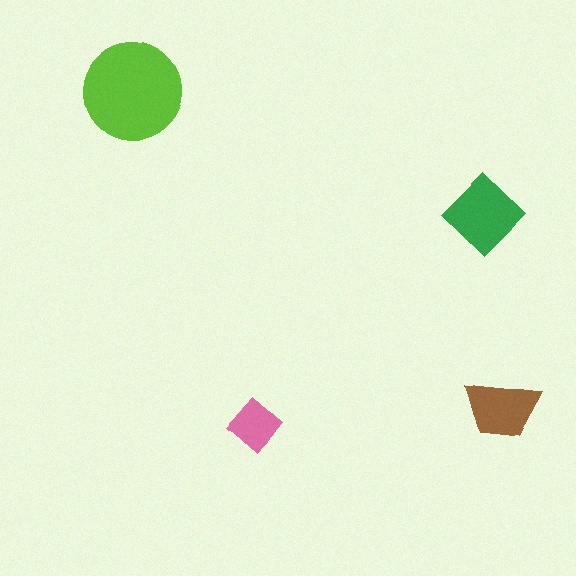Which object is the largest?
The lime circle.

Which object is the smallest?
The pink diamond.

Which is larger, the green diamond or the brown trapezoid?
The green diamond.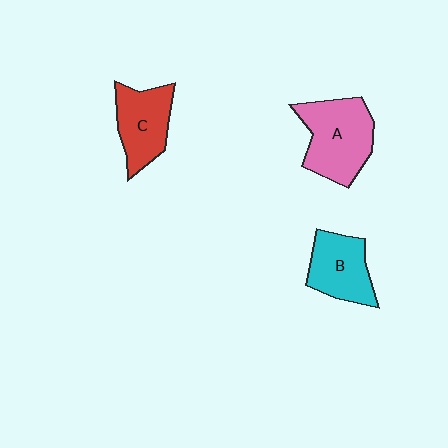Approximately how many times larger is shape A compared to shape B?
Approximately 1.4 times.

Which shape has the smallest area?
Shape B (cyan).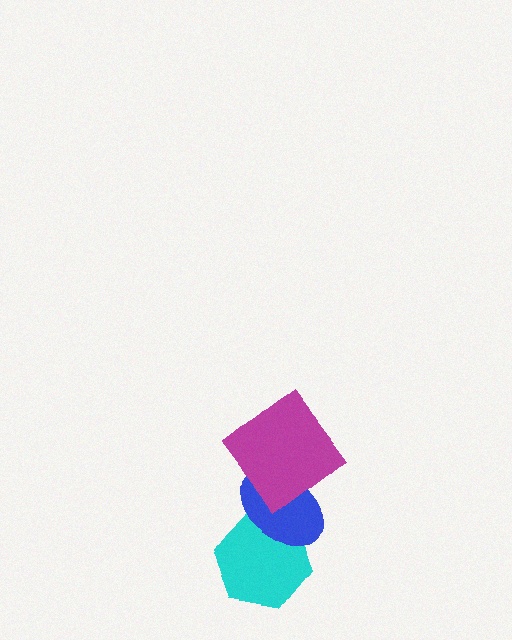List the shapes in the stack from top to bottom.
From top to bottom: the magenta diamond, the blue ellipse, the cyan hexagon.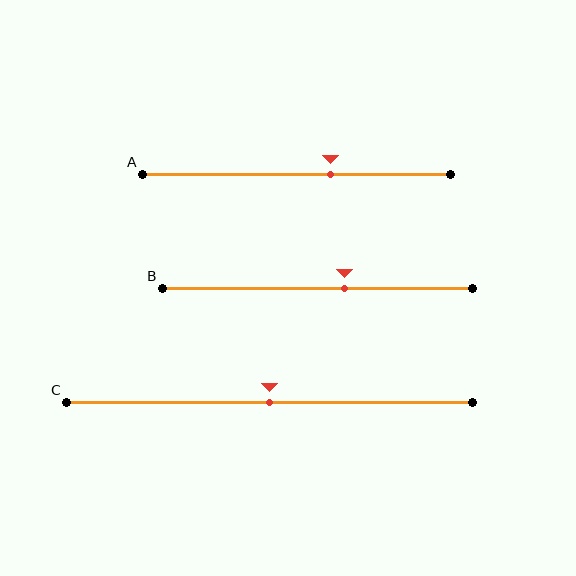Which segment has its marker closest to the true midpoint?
Segment C has its marker closest to the true midpoint.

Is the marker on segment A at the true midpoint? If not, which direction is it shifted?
No, the marker on segment A is shifted to the right by about 11% of the segment length.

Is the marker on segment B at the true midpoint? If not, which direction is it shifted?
No, the marker on segment B is shifted to the right by about 9% of the segment length.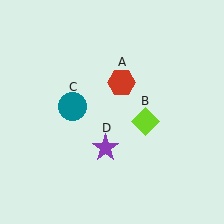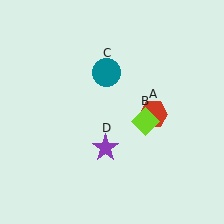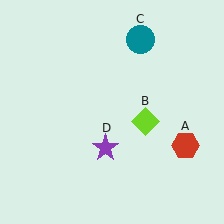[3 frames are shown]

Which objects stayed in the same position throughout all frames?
Lime diamond (object B) and purple star (object D) remained stationary.